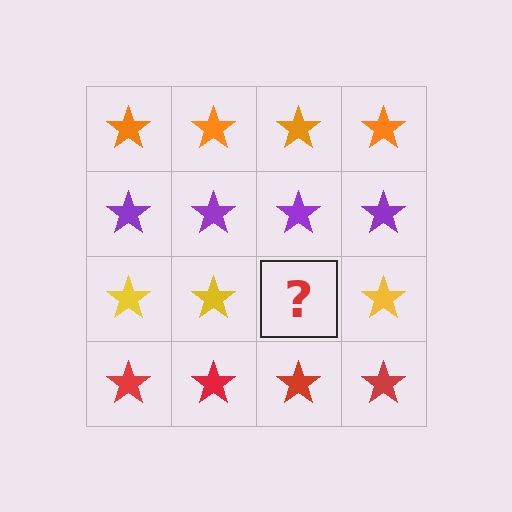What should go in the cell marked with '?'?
The missing cell should contain a yellow star.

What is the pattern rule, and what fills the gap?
The rule is that each row has a consistent color. The gap should be filled with a yellow star.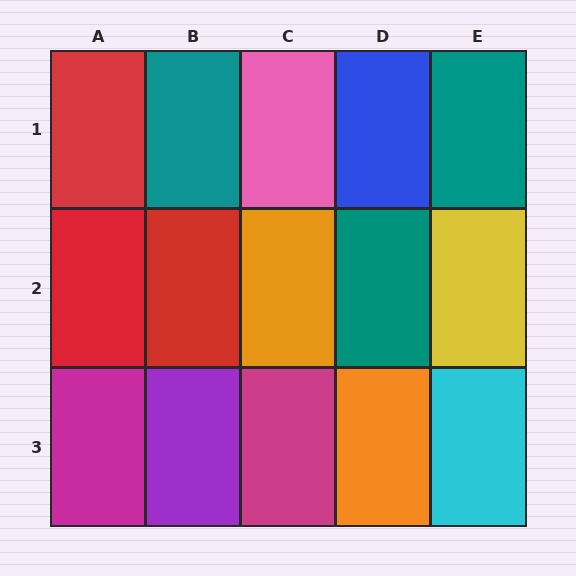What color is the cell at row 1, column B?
Teal.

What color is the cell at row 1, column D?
Blue.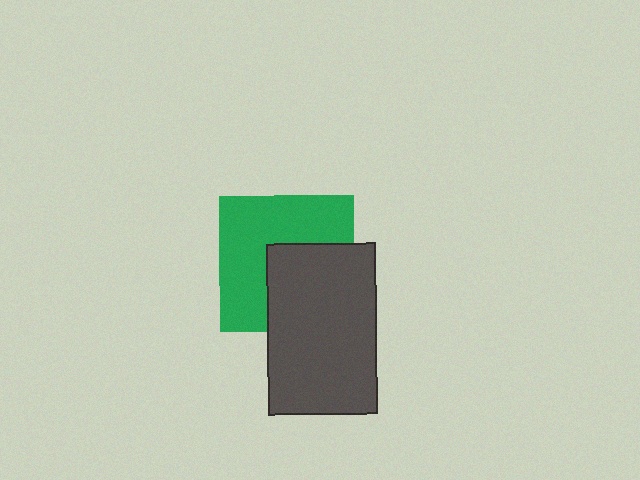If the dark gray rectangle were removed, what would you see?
You would see the complete green square.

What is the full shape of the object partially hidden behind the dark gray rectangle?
The partially hidden object is a green square.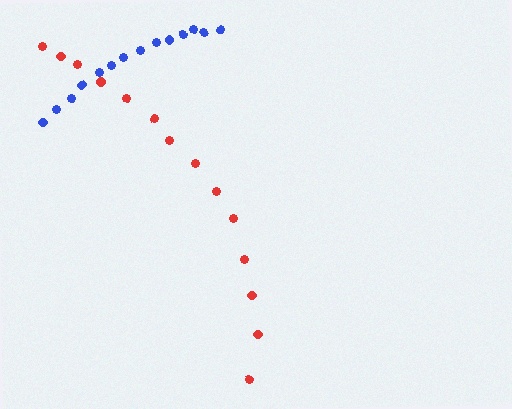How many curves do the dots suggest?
There are 2 distinct paths.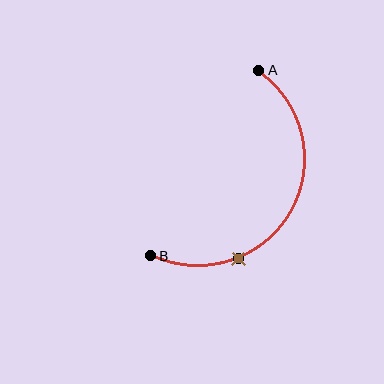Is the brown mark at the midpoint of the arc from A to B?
No. The brown mark lies on the arc but is closer to endpoint B. The arc midpoint would be at the point on the curve equidistant along the arc from both A and B.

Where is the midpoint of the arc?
The arc midpoint is the point on the curve farthest from the straight line joining A and B. It sits to the right of that line.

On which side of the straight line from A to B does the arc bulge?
The arc bulges to the right of the straight line connecting A and B.